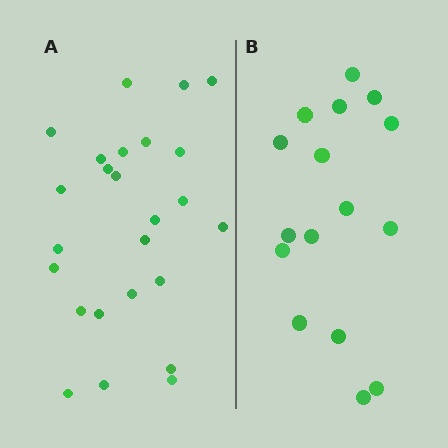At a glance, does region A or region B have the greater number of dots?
Region A (the left region) has more dots.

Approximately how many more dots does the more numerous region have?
Region A has roughly 8 or so more dots than region B.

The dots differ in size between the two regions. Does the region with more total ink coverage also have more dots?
No. Region B has more total ink coverage because its dots are larger, but region A actually contains more individual dots. Total area can be misleading — the number of items is what matters here.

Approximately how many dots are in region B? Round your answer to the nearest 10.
About 20 dots. (The exact count is 16, which rounds to 20.)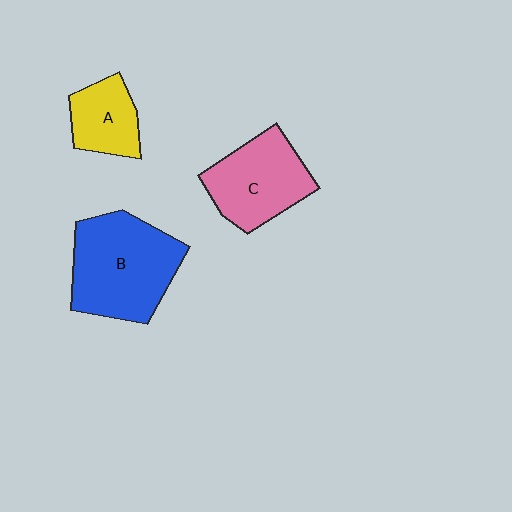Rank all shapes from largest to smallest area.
From largest to smallest: B (blue), C (pink), A (yellow).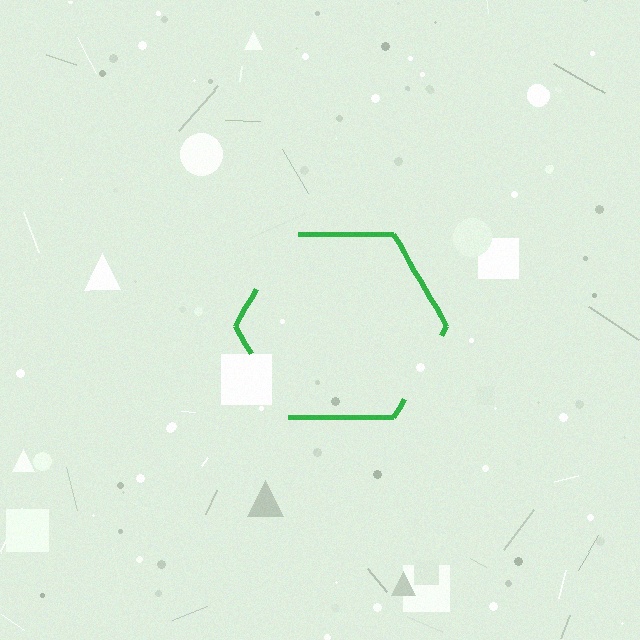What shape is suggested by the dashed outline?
The dashed outline suggests a hexagon.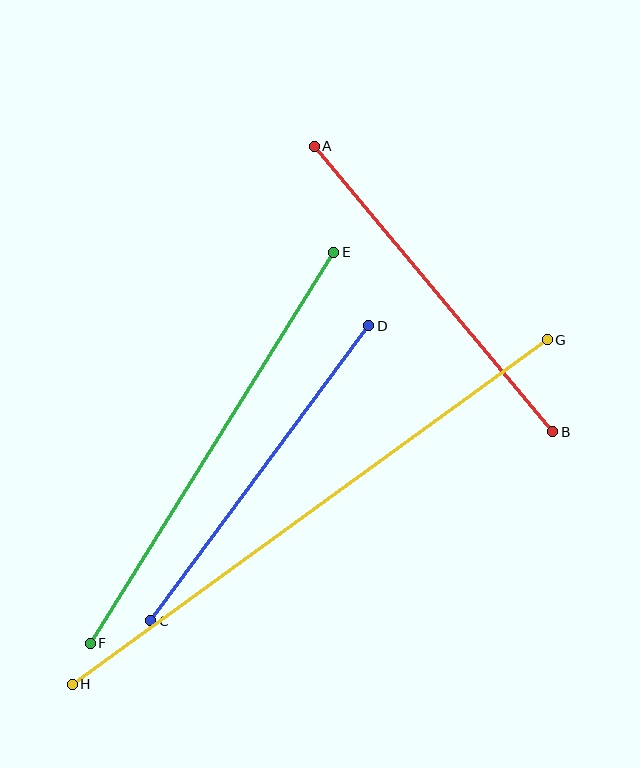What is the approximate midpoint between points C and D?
The midpoint is at approximately (260, 473) pixels.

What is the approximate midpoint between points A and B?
The midpoint is at approximately (434, 289) pixels.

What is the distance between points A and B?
The distance is approximately 372 pixels.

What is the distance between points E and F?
The distance is approximately 461 pixels.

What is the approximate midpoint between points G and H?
The midpoint is at approximately (310, 512) pixels.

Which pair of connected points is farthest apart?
Points G and H are farthest apart.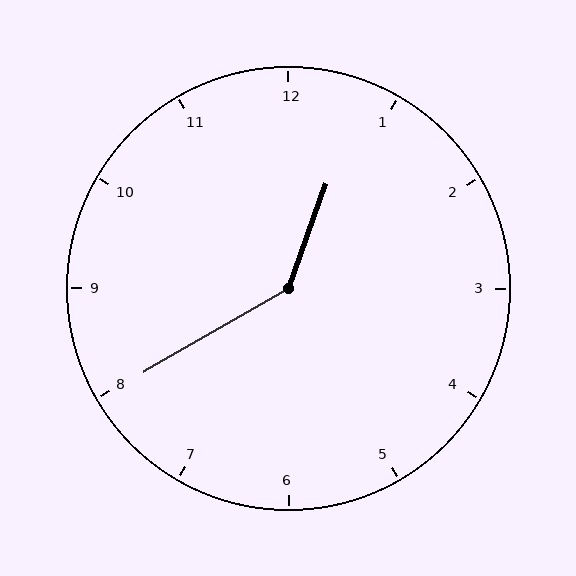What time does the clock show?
12:40.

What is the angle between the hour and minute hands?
Approximately 140 degrees.